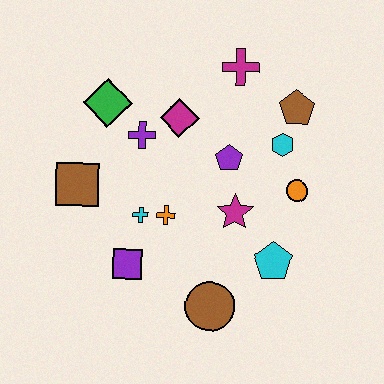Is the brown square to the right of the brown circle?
No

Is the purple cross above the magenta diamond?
No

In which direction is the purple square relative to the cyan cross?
The purple square is below the cyan cross.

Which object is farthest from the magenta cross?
The brown circle is farthest from the magenta cross.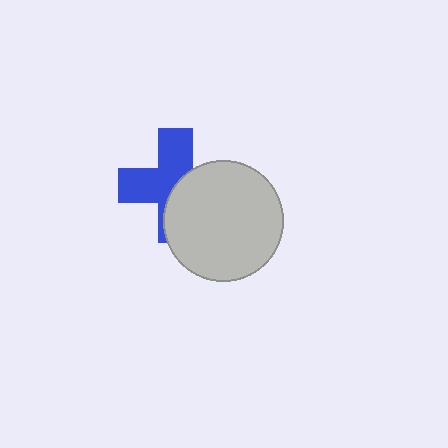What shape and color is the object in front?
The object in front is a light gray circle.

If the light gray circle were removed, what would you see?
You would see the complete blue cross.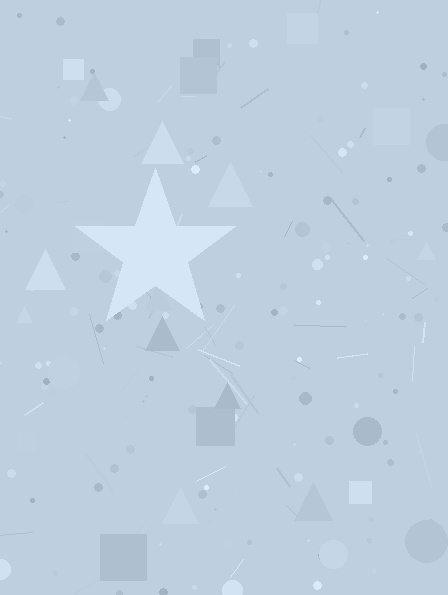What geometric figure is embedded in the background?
A star is embedded in the background.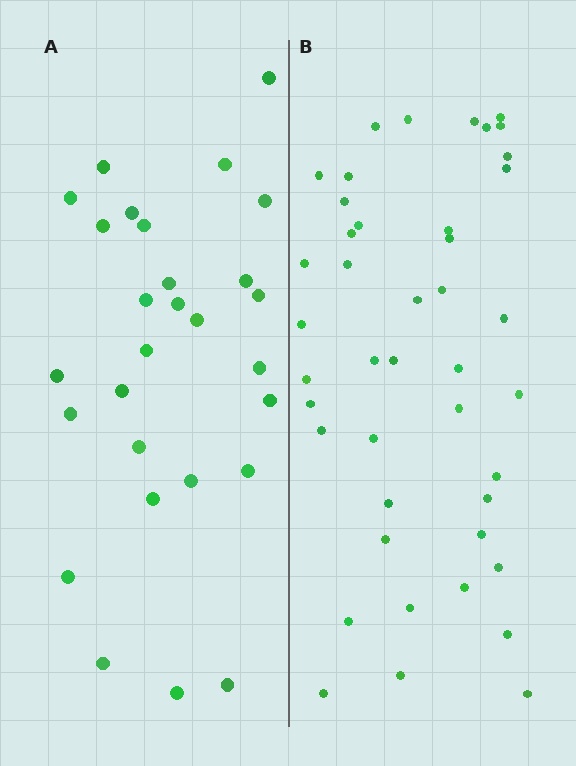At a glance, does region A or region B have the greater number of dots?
Region B (the right region) has more dots.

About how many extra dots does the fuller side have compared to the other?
Region B has approximately 15 more dots than region A.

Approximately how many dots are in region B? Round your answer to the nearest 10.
About 40 dots. (The exact count is 43, which rounds to 40.)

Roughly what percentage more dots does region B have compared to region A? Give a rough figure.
About 55% more.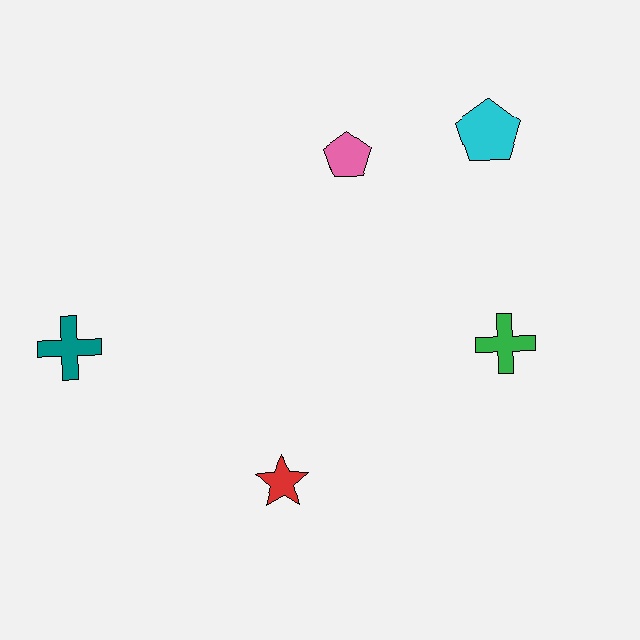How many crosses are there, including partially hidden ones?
There are 2 crosses.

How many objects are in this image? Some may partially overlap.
There are 5 objects.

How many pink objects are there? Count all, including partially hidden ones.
There is 1 pink object.